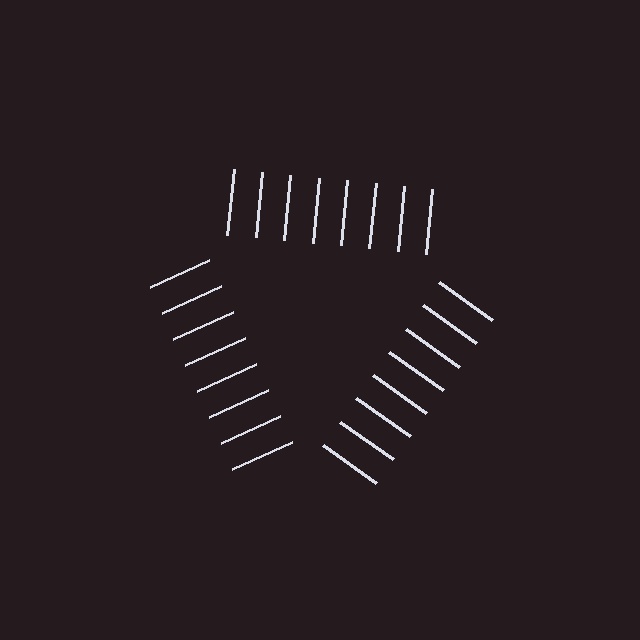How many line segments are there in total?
24 — 8 along each of the 3 edges.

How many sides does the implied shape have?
3 sides — the line-ends trace a triangle.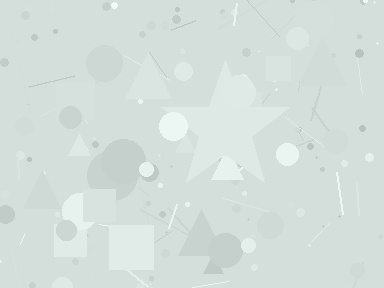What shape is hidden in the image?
A star is hidden in the image.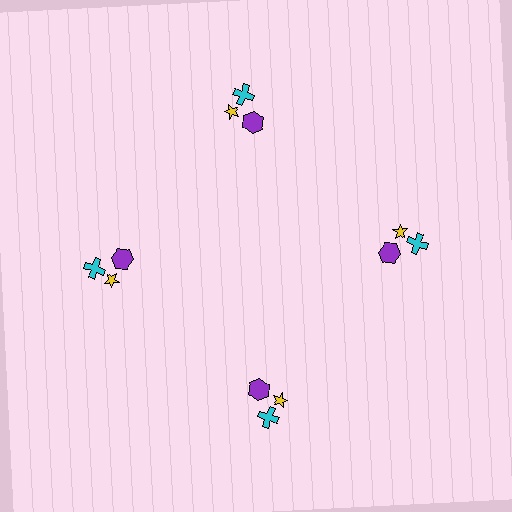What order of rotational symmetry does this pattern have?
This pattern has 4-fold rotational symmetry.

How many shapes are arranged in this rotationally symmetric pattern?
There are 12 shapes, arranged in 4 groups of 3.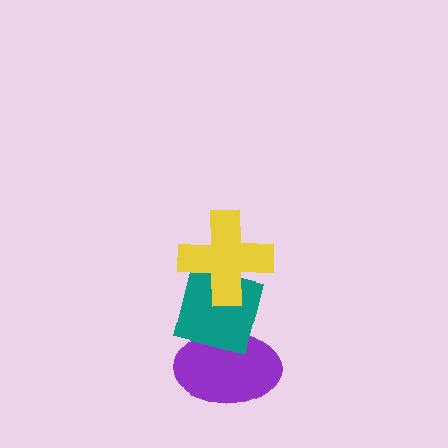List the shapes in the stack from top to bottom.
From top to bottom: the yellow cross, the teal square, the purple ellipse.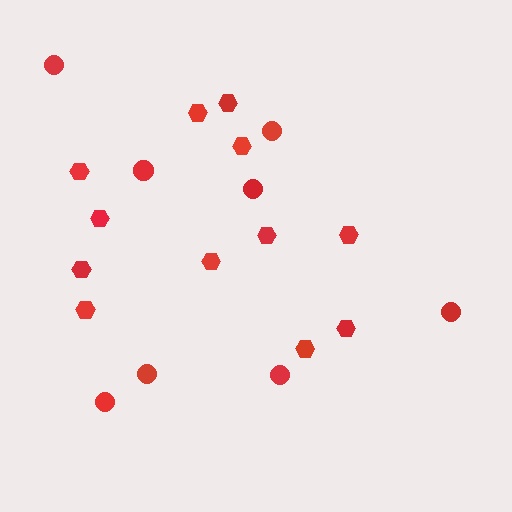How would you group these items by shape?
There are 2 groups: one group of circles (8) and one group of hexagons (12).